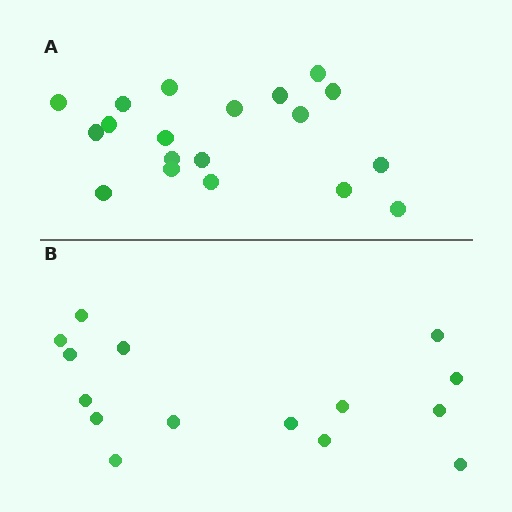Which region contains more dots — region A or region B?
Region A (the top region) has more dots.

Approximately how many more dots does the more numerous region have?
Region A has about 4 more dots than region B.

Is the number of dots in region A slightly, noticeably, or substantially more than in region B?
Region A has noticeably more, but not dramatically so. The ratio is roughly 1.3 to 1.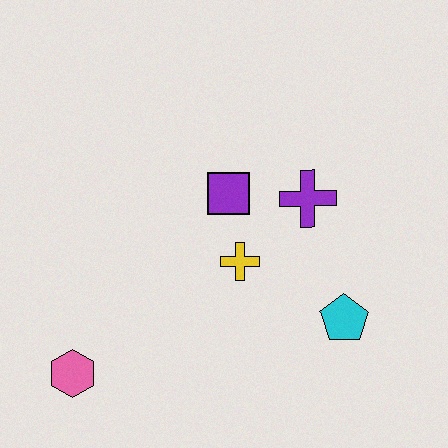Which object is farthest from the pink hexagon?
The purple cross is farthest from the pink hexagon.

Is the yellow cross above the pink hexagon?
Yes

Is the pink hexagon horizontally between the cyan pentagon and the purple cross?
No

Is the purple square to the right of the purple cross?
No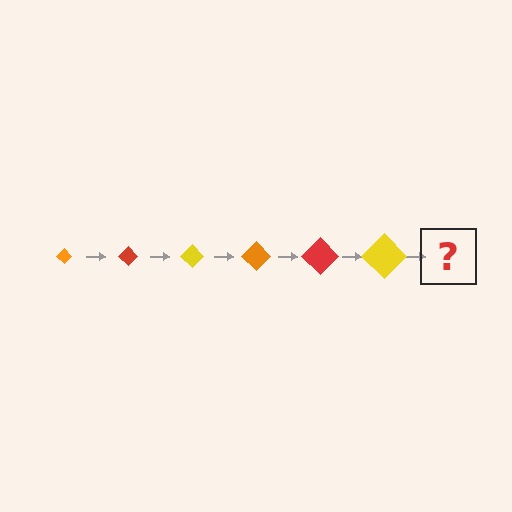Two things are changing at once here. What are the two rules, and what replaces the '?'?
The two rules are that the diamond grows larger each step and the color cycles through orange, red, and yellow. The '?' should be an orange diamond, larger than the previous one.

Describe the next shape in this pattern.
It should be an orange diamond, larger than the previous one.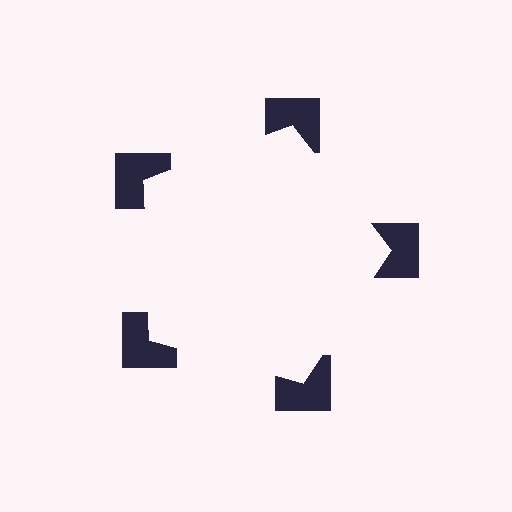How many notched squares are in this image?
There are 5 — one at each vertex of the illusory pentagon.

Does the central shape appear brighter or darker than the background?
It typically appears slightly brighter than the background, even though no actual brightness change is drawn.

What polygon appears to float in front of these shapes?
An illusory pentagon — its edges are inferred from the aligned wedge cuts in the notched squares, not physically drawn.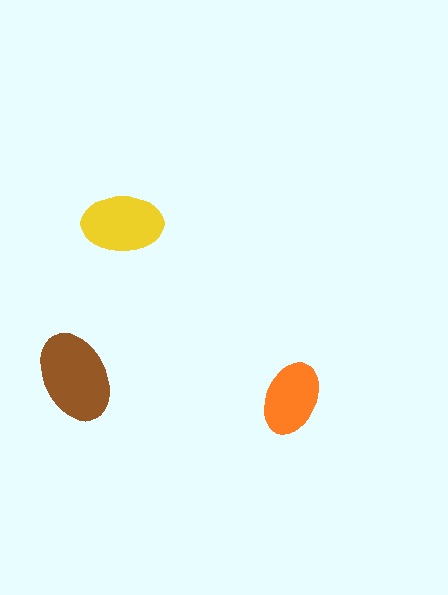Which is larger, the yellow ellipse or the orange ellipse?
The yellow one.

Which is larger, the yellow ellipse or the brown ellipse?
The brown one.